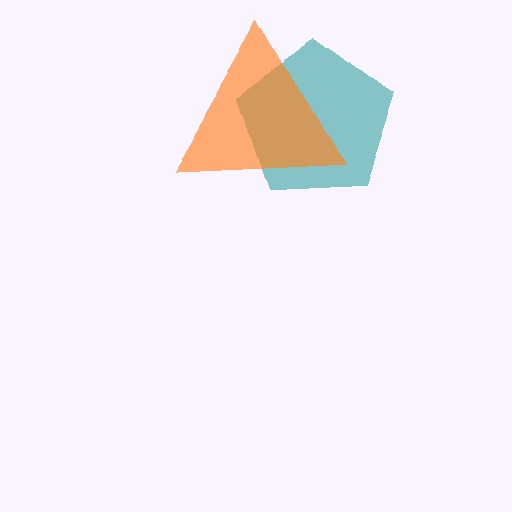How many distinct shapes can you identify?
There are 2 distinct shapes: a teal pentagon, an orange triangle.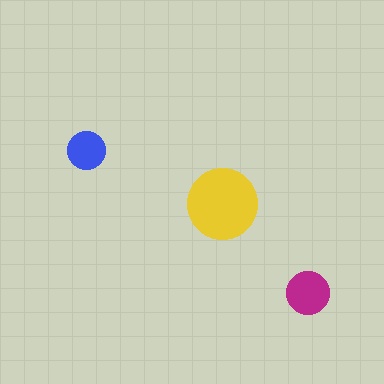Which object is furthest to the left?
The blue circle is leftmost.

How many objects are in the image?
There are 3 objects in the image.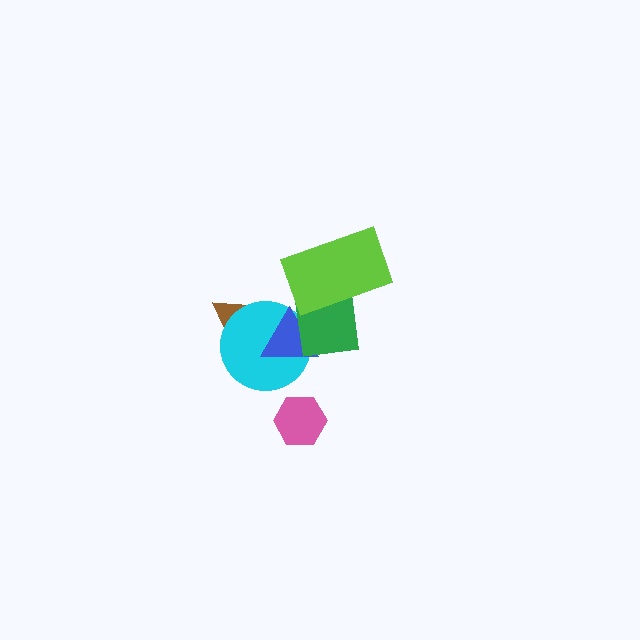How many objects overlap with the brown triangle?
1 object overlaps with the brown triangle.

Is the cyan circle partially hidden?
Yes, it is partially covered by another shape.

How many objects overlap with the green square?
3 objects overlap with the green square.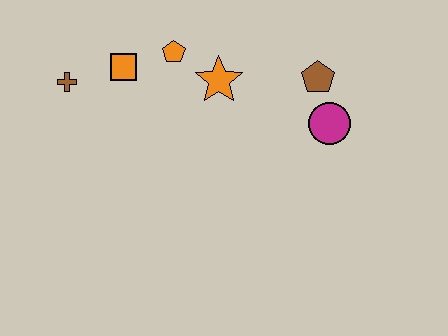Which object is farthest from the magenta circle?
The brown cross is farthest from the magenta circle.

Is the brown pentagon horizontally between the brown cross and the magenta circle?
Yes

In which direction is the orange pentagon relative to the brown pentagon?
The orange pentagon is to the left of the brown pentagon.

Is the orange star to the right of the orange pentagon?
Yes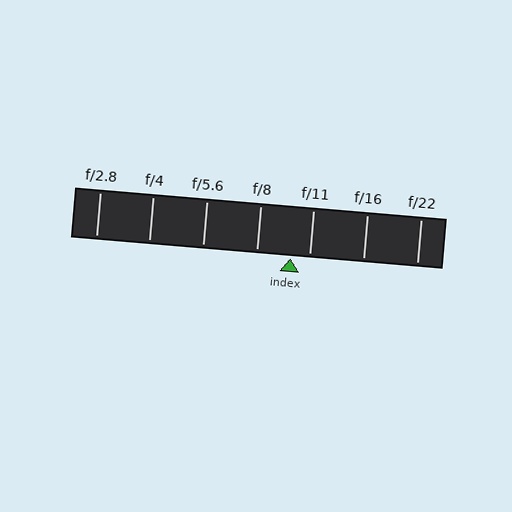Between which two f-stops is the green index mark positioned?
The index mark is between f/8 and f/11.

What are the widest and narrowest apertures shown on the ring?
The widest aperture shown is f/2.8 and the narrowest is f/22.